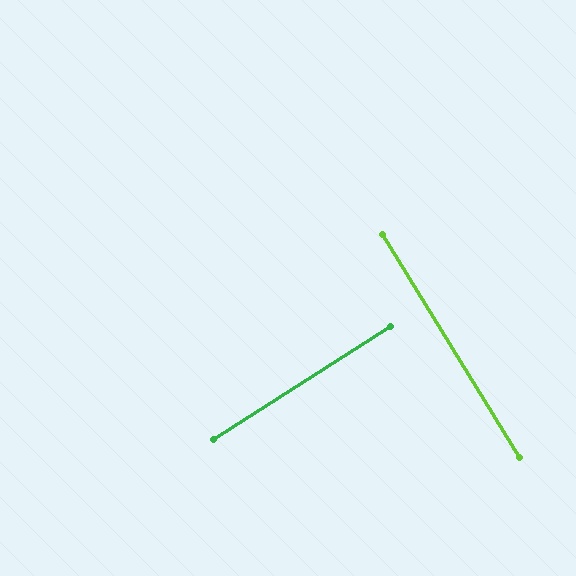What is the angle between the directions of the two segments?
Approximately 89 degrees.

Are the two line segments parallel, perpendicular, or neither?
Perpendicular — they meet at approximately 89°.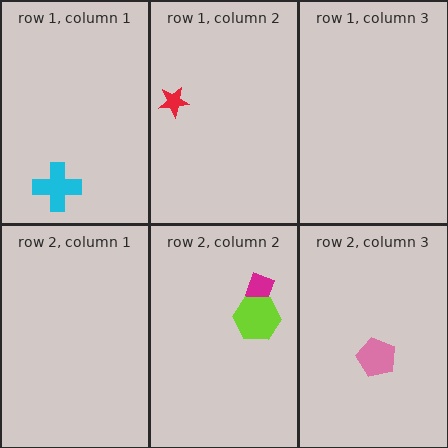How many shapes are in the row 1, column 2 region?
1.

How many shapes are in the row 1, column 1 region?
1.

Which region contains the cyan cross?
The row 1, column 1 region.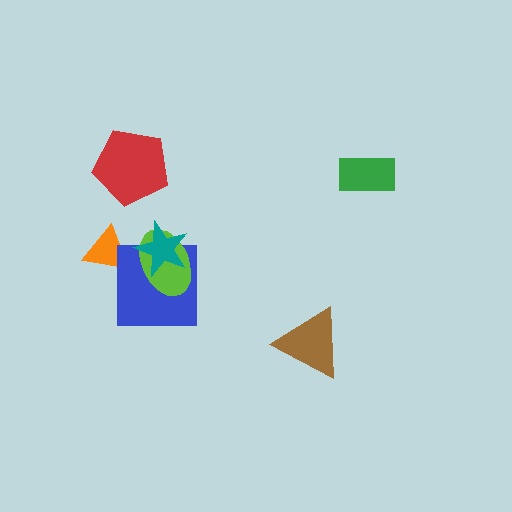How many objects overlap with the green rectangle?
0 objects overlap with the green rectangle.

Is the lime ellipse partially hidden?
Yes, it is partially covered by another shape.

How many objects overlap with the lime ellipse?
2 objects overlap with the lime ellipse.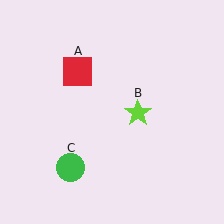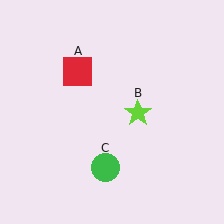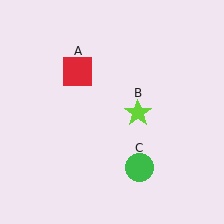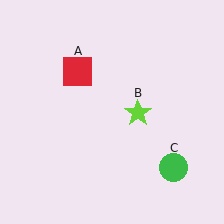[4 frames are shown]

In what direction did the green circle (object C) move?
The green circle (object C) moved right.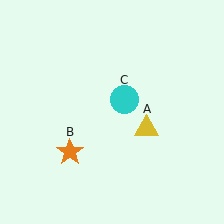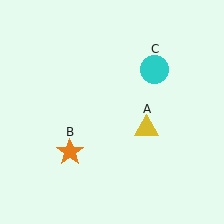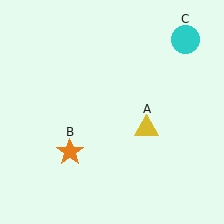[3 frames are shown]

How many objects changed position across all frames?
1 object changed position: cyan circle (object C).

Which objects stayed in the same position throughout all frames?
Yellow triangle (object A) and orange star (object B) remained stationary.